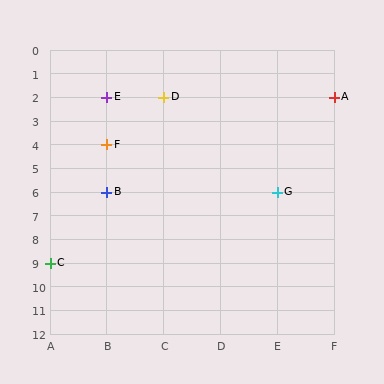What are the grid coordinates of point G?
Point G is at grid coordinates (E, 6).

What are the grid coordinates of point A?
Point A is at grid coordinates (F, 2).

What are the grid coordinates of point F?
Point F is at grid coordinates (B, 4).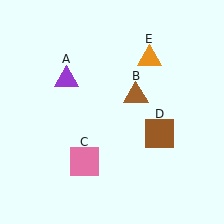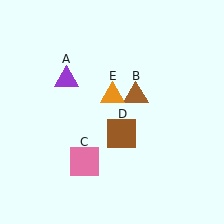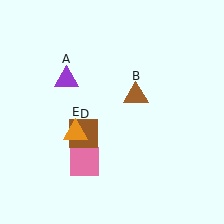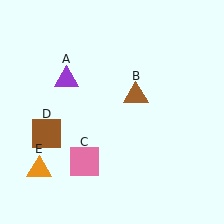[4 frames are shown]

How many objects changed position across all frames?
2 objects changed position: brown square (object D), orange triangle (object E).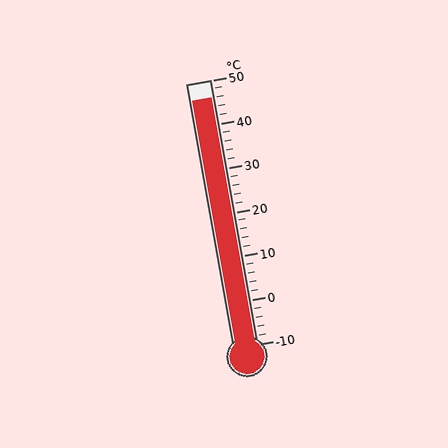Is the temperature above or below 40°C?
The temperature is above 40°C.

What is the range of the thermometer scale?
The thermometer scale ranges from -10°C to 50°C.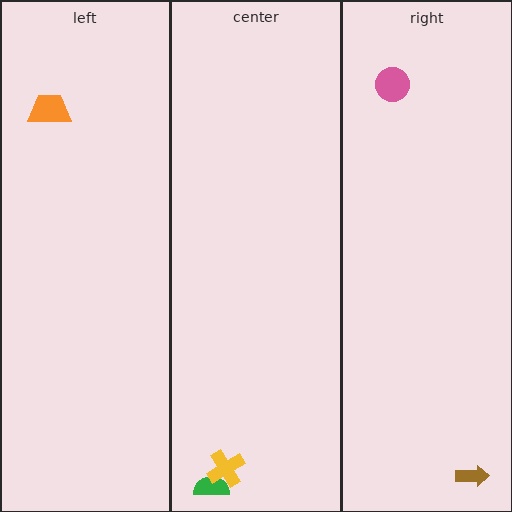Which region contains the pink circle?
The right region.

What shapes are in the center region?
The green semicircle, the yellow cross.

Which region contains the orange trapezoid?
The left region.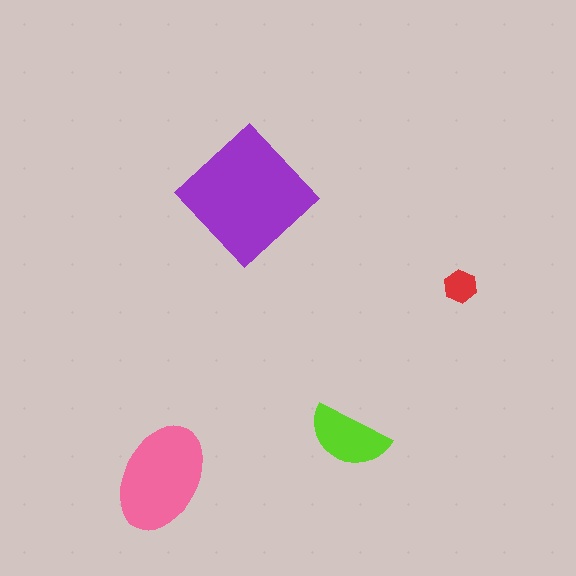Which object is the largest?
The purple diamond.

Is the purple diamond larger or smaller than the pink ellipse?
Larger.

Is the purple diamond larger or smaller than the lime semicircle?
Larger.